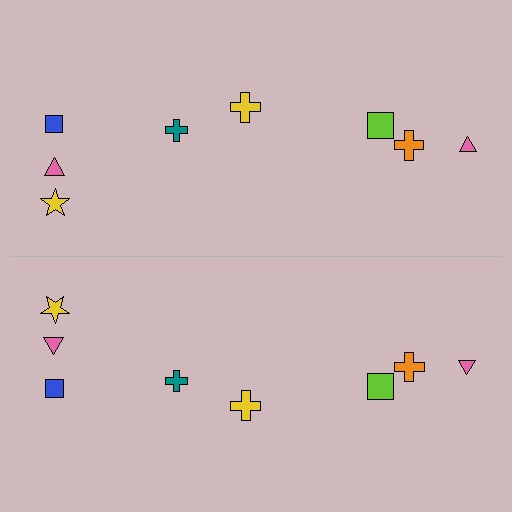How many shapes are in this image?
There are 16 shapes in this image.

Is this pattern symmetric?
Yes, this pattern has bilateral (reflection) symmetry.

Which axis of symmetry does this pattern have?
The pattern has a horizontal axis of symmetry running through the center of the image.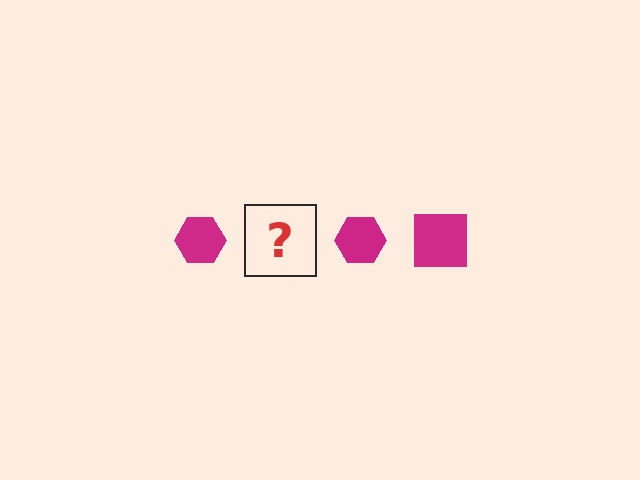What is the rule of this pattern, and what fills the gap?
The rule is that the pattern cycles through hexagon, square shapes in magenta. The gap should be filled with a magenta square.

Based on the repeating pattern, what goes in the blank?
The blank should be a magenta square.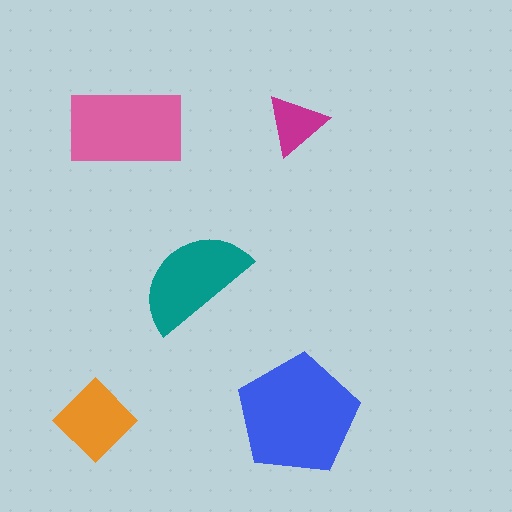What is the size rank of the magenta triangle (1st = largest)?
5th.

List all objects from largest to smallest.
The blue pentagon, the pink rectangle, the teal semicircle, the orange diamond, the magenta triangle.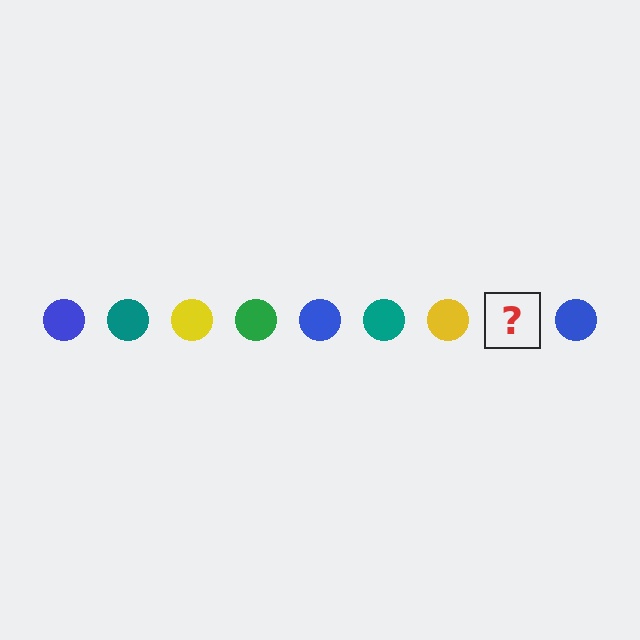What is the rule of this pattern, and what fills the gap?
The rule is that the pattern cycles through blue, teal, yellow, green circles. The gap should be filled with a green circle.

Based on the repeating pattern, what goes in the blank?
The blank should be a green circle.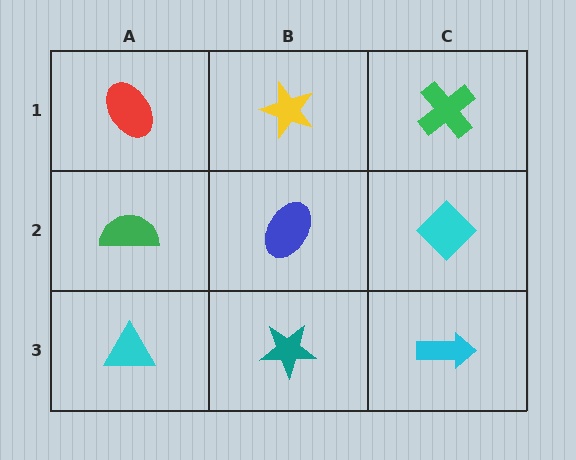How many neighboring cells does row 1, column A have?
2.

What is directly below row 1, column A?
A green semicircle.